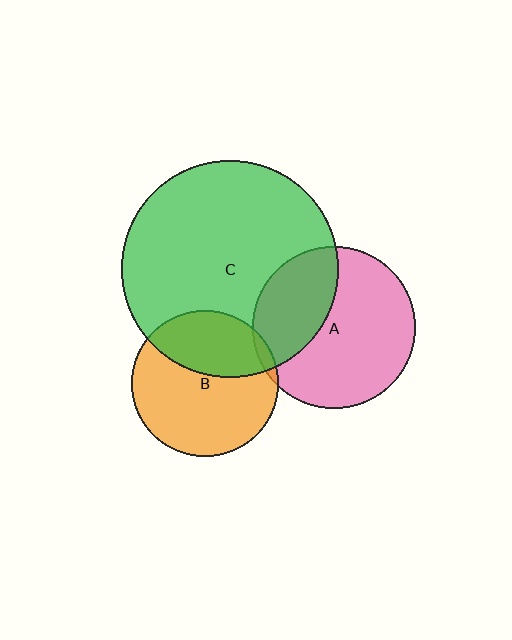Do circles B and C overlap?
Yes.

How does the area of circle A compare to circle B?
Approximately 1.2 times.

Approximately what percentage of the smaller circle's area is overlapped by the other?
Approximately 35%.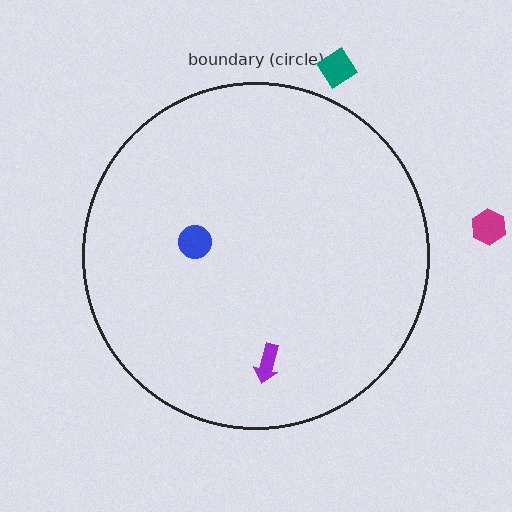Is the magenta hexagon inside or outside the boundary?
Outside.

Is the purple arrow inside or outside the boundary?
Inside.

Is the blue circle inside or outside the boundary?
Inside.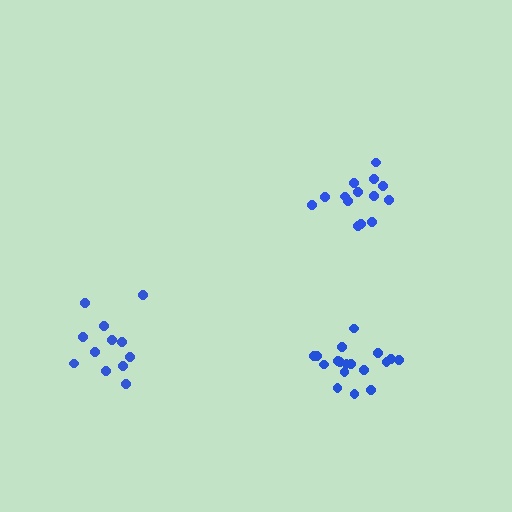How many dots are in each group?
Group 1: 18 dots, Group 2: 14 dots, Group 3: 12 dots (44 total).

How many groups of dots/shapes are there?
There are 3 groups.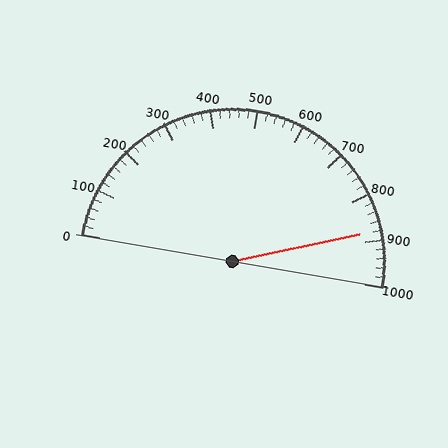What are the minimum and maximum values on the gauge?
The gauge ranges from 0 to 1000.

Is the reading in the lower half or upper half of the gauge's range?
The reading is in the upper half of the range (0 to 1000).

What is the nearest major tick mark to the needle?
The nearest major tick mark is 900.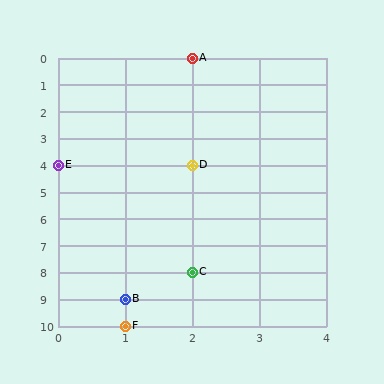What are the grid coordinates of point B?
Point B is at grid coordinates (1, 9).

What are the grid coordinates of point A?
Point A is at grid coordinates (2, 0).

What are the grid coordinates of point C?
Point C is at grid coordinates (2, 8).